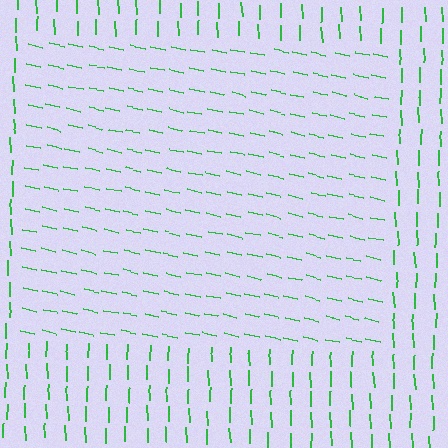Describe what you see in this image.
The image is filled with small green line segments. A rectangle region in the image has lines oriented differently from the surrounding lines, creating a visible texture boundary.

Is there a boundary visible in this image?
Yes, there is a texture boundary formed by a change in line orientation.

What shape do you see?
I see a rectangle.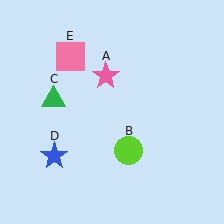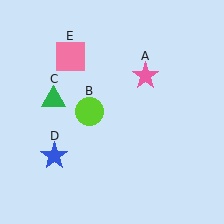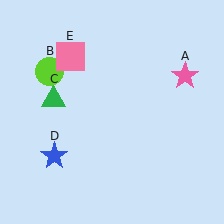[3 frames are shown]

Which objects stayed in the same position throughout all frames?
Green triangle (object C) and blue star (object D) and pink square (object E) remained stationary.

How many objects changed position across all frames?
2 objects changed position: pink star (object A), lime circle (object B).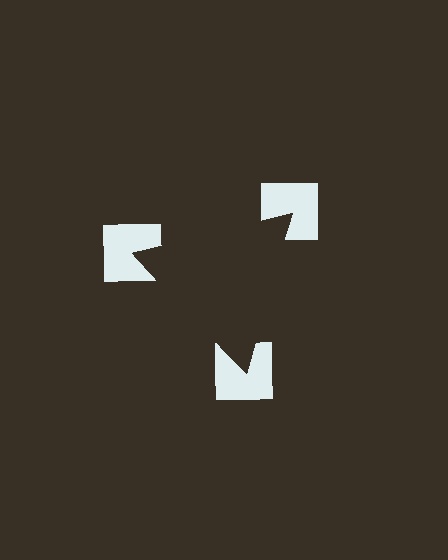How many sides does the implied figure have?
3 sides.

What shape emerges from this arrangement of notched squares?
An illusory triangle — its edges are inferred from the aligned wedge cuts in the notched squares, not physically drawn.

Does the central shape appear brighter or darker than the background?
It typically appears slightly darker than the background, even though no actual brightness change is drawn.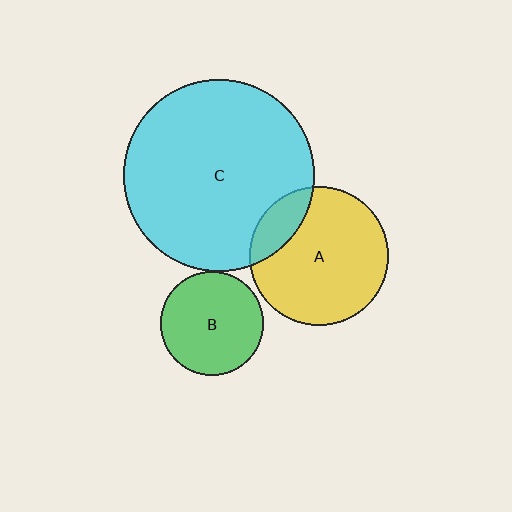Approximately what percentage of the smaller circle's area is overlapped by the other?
Approximately 15%.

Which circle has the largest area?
Circle C (cyan).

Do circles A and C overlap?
Yes.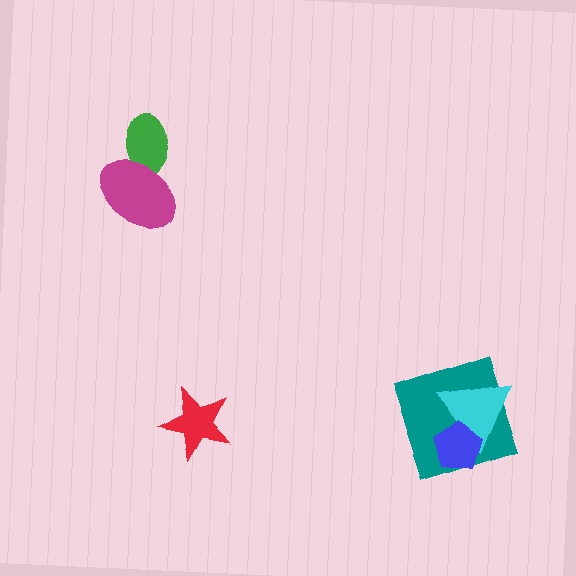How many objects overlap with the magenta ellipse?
1 object overlaps with the magenta ellipse.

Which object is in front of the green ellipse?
The magenta ellipse is in front of the green ellipse.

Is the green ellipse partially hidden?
Yes, it is partially covered by another shape.